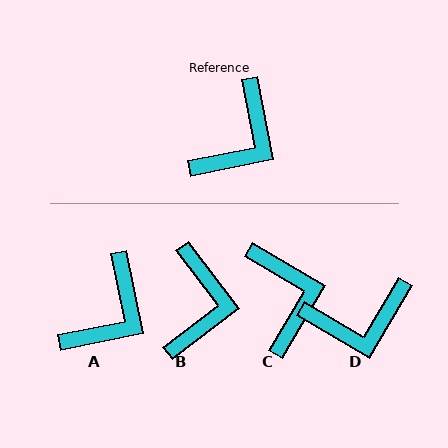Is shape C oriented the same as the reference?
No, it is off by about 48 degrees.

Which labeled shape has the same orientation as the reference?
A.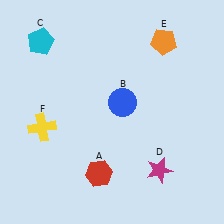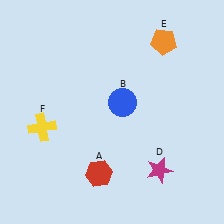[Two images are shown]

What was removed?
The cyan pentagon (C) was removed in Image 2.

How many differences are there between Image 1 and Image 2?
There is 1 difference between the two images.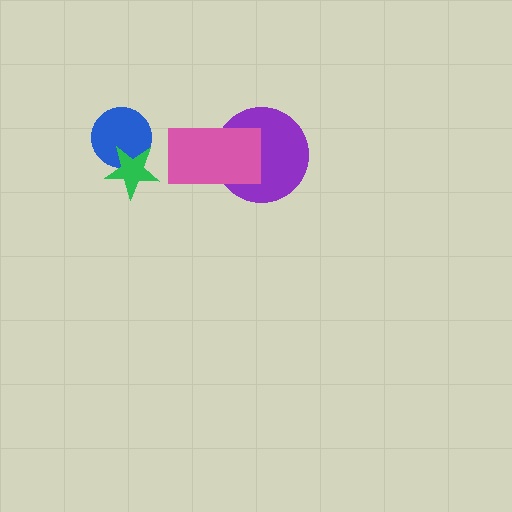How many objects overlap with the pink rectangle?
1 object overlaps with the pink rectangle.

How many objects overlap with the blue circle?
1 object overlaps with the blue circle.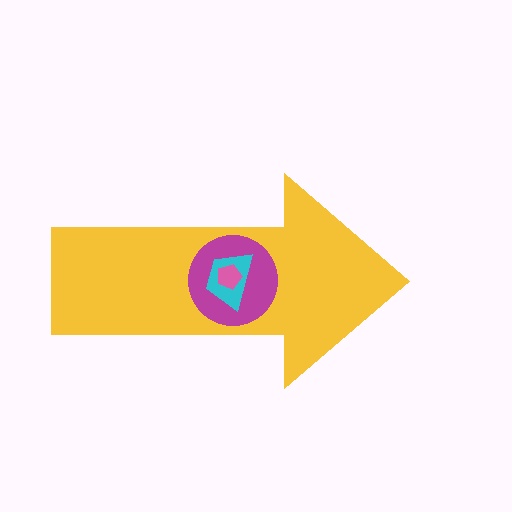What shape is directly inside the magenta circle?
The cyan trapezoid.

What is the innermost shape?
The pink pentagon.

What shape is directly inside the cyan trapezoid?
The pink pentagon.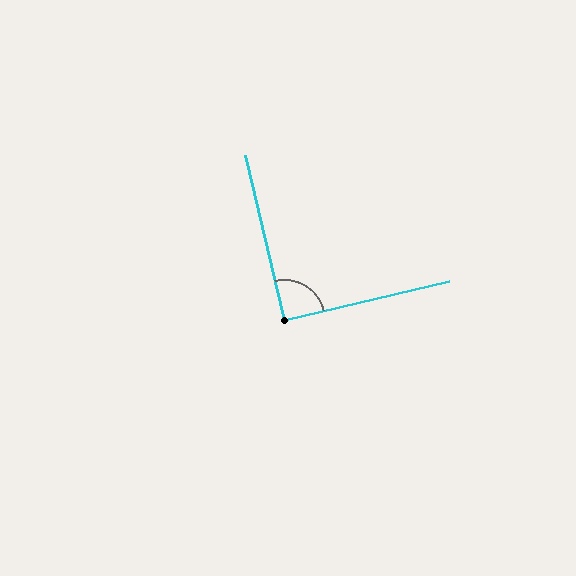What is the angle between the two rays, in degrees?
Approximately 90 degrees.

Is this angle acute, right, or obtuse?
It is approximately a right angle.